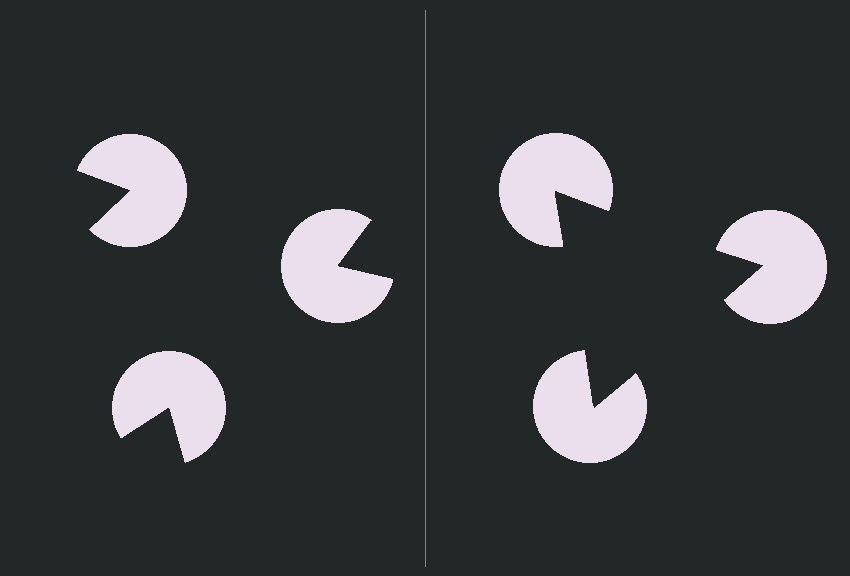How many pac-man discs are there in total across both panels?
6 — 3 on each side.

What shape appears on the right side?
An illusory triangle.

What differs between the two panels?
The pac-man discs are positioned identically on both sides; only the wedge orientations differ. On the right they align to a triangle; on the left they are misaligned.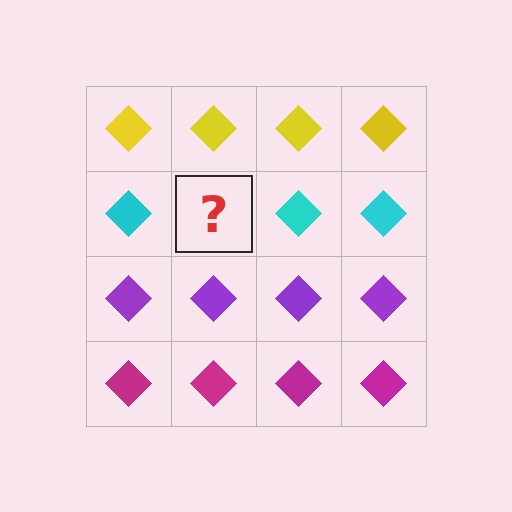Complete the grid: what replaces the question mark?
The question mark should be replaced with a cyan diamond.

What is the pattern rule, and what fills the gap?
The rule is that each row has a consistent color. The gap should be filled with a cyan diamond.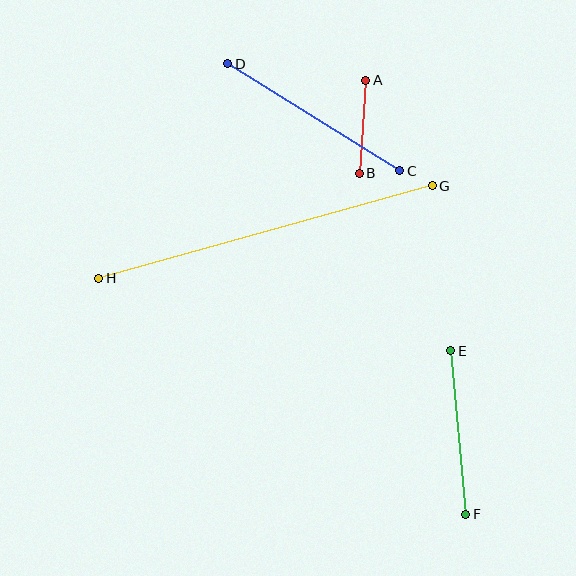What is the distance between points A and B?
The distance is approximately 93 pixels.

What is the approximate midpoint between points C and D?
The midpoint is at approximately (314, 117) pixels.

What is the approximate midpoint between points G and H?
The midpoint is at approximately (266, 232) pixels.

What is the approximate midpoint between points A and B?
The midpoint is at approximately (363, 127) pixels.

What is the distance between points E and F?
The distance is approximately 164 pixels.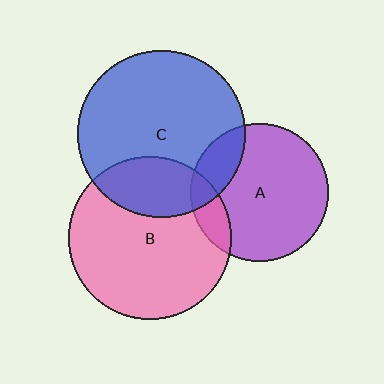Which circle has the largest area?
Circle C (blue).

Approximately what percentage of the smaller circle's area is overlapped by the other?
Approximately 25%.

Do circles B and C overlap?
Yes.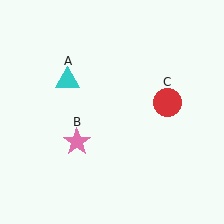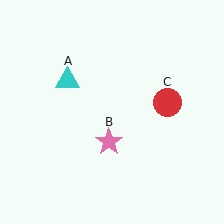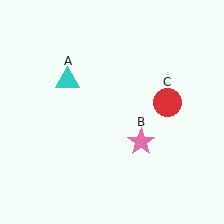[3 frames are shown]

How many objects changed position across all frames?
1 object changed position: pink star (object B).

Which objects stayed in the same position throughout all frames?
Cyan triangle (object A) and red circle (object C) remained stationary.